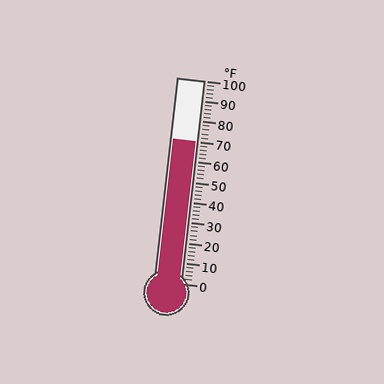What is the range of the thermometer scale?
The thermometer scale ranges from 0°F to 100°F.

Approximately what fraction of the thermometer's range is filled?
The thermometer is filled to approximately 70% of its range.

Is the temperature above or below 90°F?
The temperature is below 90°F.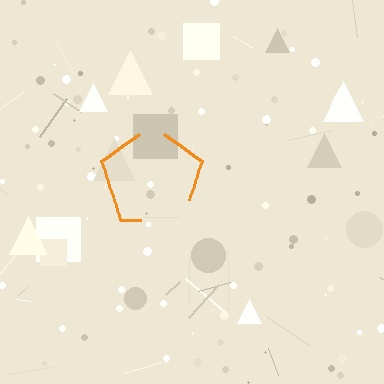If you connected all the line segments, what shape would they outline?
They would outline a pentagon.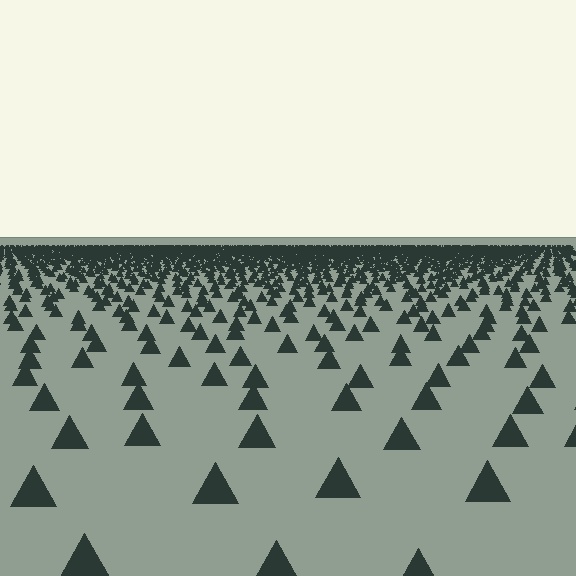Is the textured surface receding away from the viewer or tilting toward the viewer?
The surface is receding away from the viewer. Texture elements get smaller and denser toward the top.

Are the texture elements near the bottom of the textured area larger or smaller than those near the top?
Larger. Near the bottom, elements are closer to the viewer and appear at a bigger on-screen size.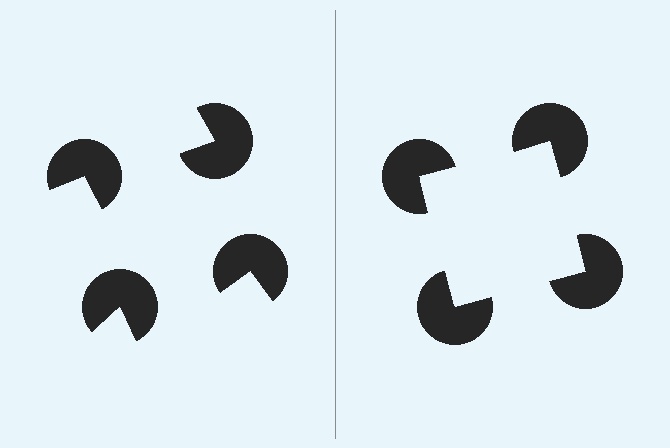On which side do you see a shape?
An illusory square appears on the right side. On the left side the wedge cuts are rotated, so no coherent shape forms.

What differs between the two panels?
The pac-man discs are positioned identically on both sides; only the wedge orientations differ. On the right they align to a square; on the left they are misaligned.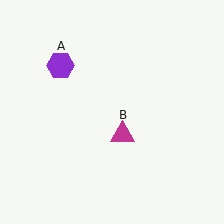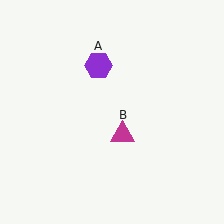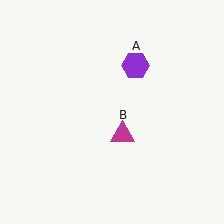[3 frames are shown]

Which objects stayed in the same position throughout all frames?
Magenta triangle (object B) remained stationary.